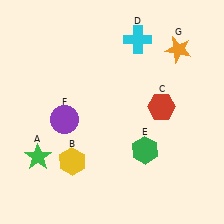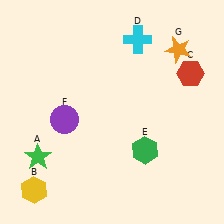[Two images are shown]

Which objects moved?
The objects that moved are: the yellow hexagon (B), the red hexagon (C).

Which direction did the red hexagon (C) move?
The red hexagon (C) moved up.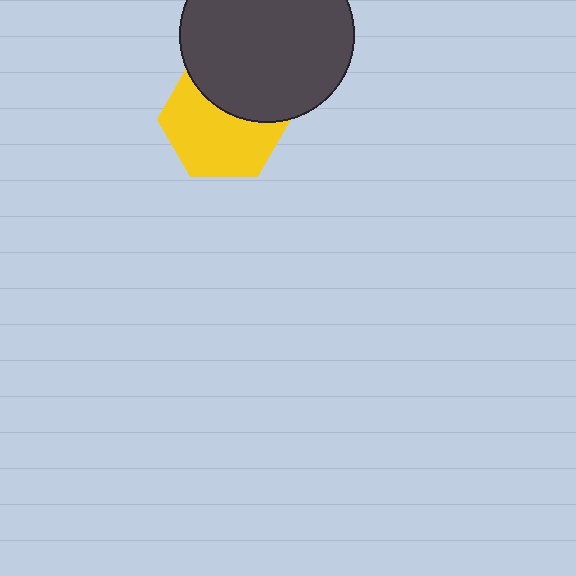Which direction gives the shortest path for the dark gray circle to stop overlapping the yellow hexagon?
Moving up gives the shortest separation.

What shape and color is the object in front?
The object in front is a dark gray circle.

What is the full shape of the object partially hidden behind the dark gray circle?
The partially hidden object is a yellow hexagon.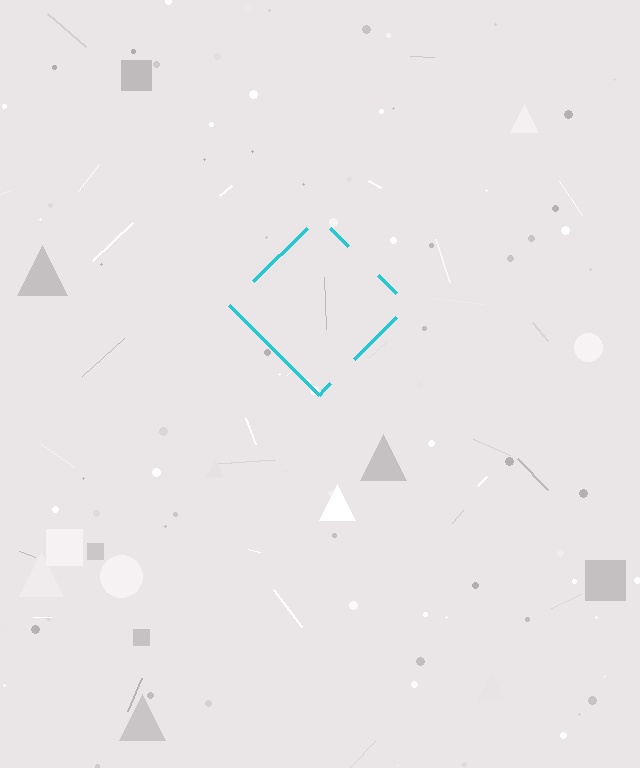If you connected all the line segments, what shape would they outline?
They would outline a diamond.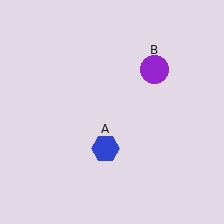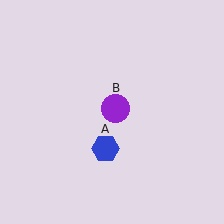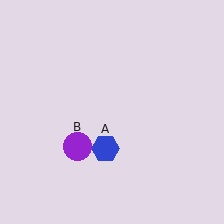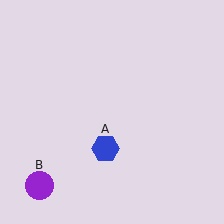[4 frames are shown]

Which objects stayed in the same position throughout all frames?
Blue hexagon (object A) remained stationary.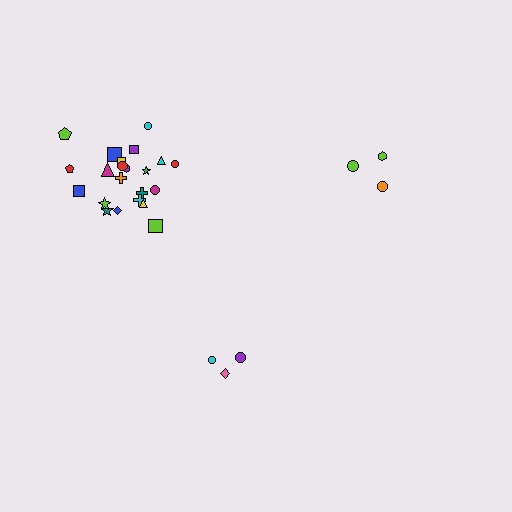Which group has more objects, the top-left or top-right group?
The top-left group.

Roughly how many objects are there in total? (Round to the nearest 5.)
Roughly 30 objects in total.